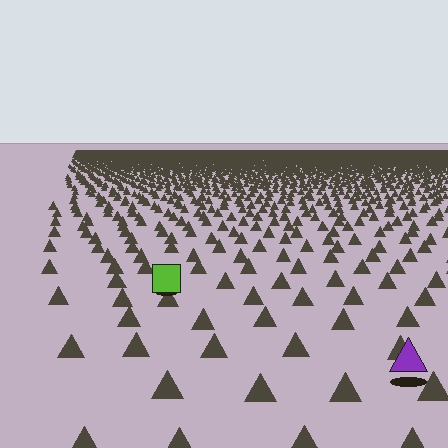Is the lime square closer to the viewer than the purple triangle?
No. The purple triangle is closer — you can tell from the texture gradient: the ground texture is coarser near it.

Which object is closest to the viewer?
The purple triangle is closest. The texture marks near it are larger and more spread out.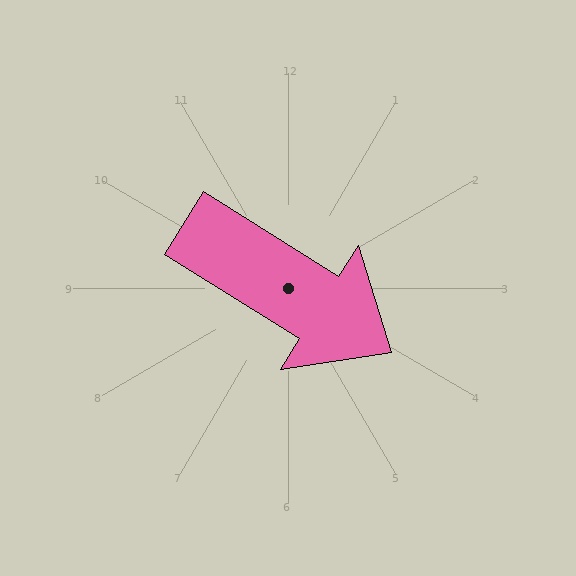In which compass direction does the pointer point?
Southeast.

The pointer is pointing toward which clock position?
Roughly 4 o'clock.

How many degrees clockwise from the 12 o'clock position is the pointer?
Approximately 122 degrees.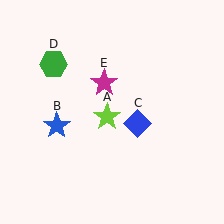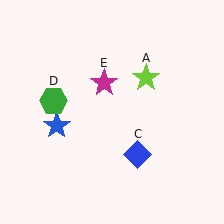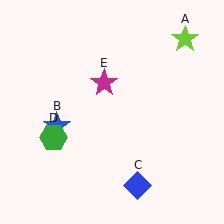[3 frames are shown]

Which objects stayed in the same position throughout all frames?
Blue star (object B) and magenta star (object E) remained stationary.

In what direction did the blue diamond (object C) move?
The blue diamond (object C) moved down.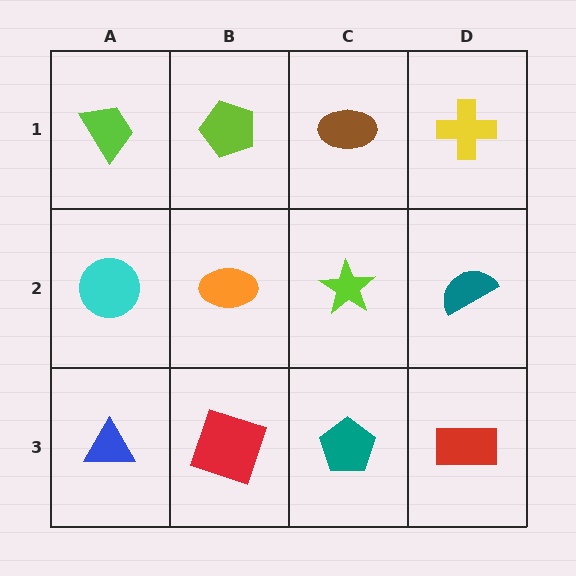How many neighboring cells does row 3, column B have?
3.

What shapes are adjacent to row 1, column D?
A teal semicircle (row 2, column D), a brown ellipse (row 1, column C).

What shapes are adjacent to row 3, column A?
A cyan circle (row 2, column A), a red square (row 3, column B).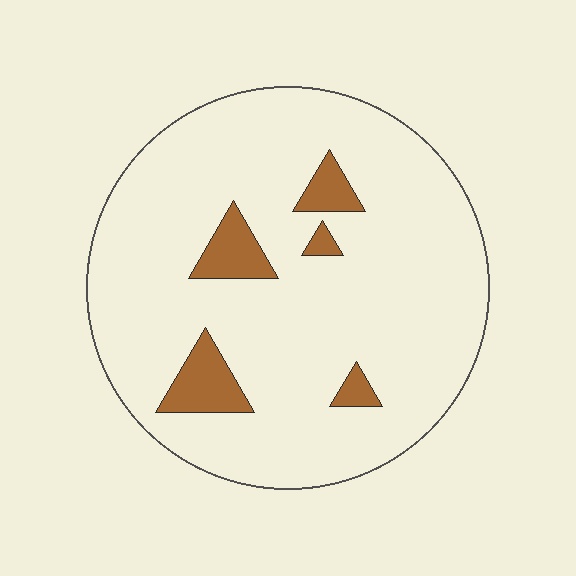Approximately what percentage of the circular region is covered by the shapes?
Approximately 10%.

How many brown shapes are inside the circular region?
5.